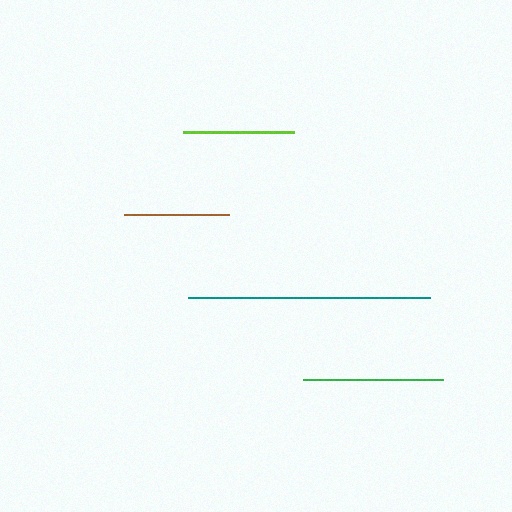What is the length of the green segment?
The green segment is approximately 140 pixels long.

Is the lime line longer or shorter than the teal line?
The teal line is longer than the lime line.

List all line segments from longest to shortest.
From longest to shortest: teal, green, lime, brown.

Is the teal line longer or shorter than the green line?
The teal line is longer than the green line.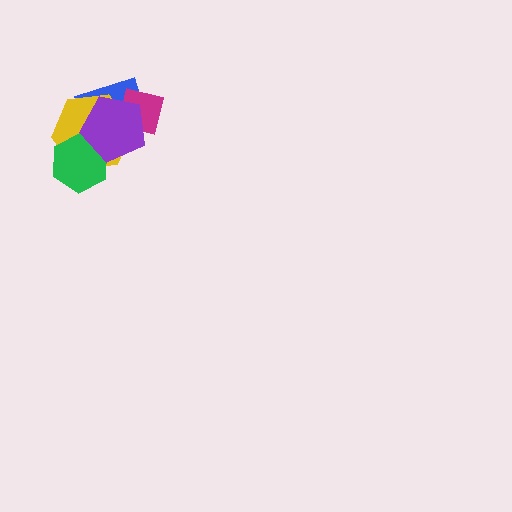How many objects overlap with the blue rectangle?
3 objects overlap with the blue rectangle.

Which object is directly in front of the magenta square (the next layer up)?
The yellow hexagon is directly in front of the magenta square.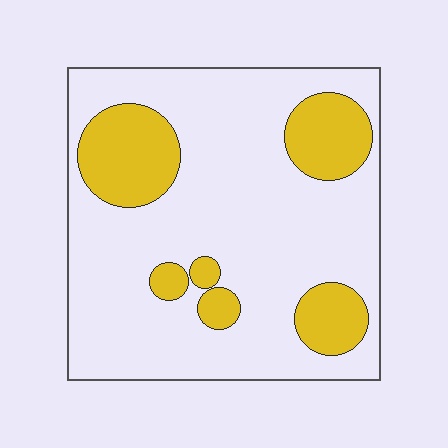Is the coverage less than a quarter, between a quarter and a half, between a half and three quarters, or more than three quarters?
Less than a quarter.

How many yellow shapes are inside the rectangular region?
6.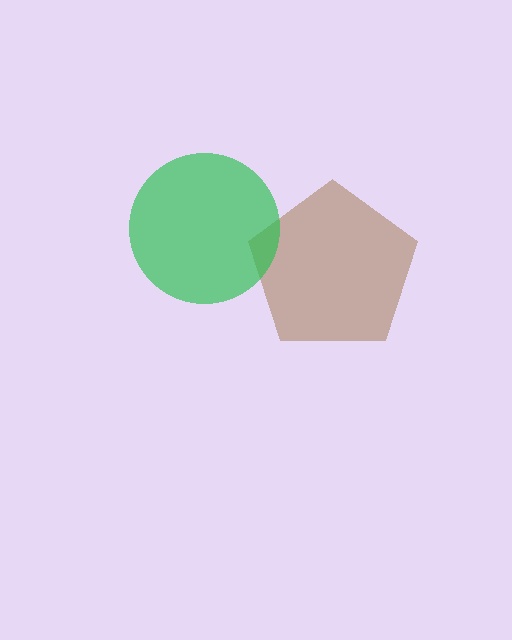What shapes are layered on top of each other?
The layered shapes are: a brown pentagon, a green circle.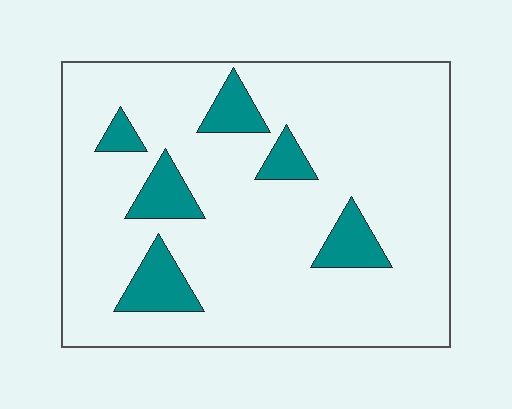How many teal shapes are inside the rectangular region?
6.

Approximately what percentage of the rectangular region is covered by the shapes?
Approximately 15%.